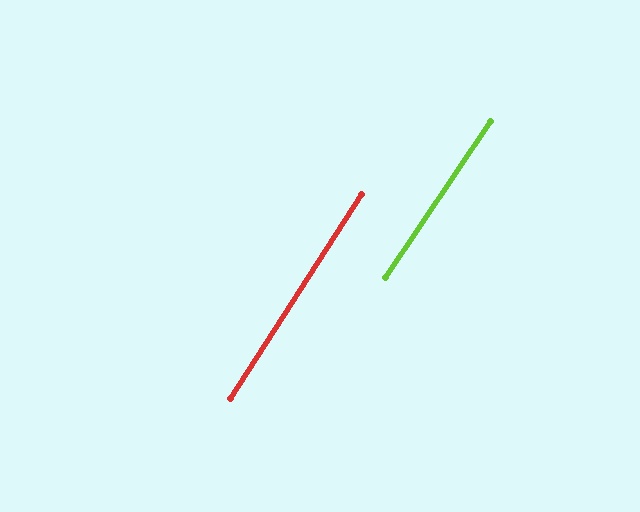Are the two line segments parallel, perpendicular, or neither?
Parallel — their directions differ by only 1.3°.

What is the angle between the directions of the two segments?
Approximately 1 degree.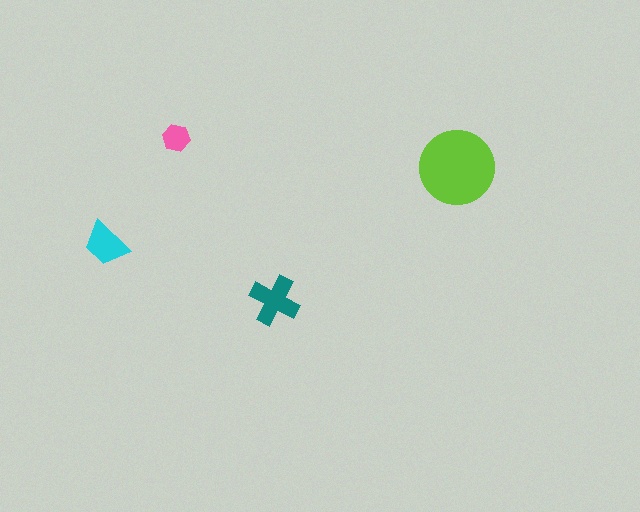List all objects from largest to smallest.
The lime circle, the teal cross, the cyan trapezoid, the pink hexagon.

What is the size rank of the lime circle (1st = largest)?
1st.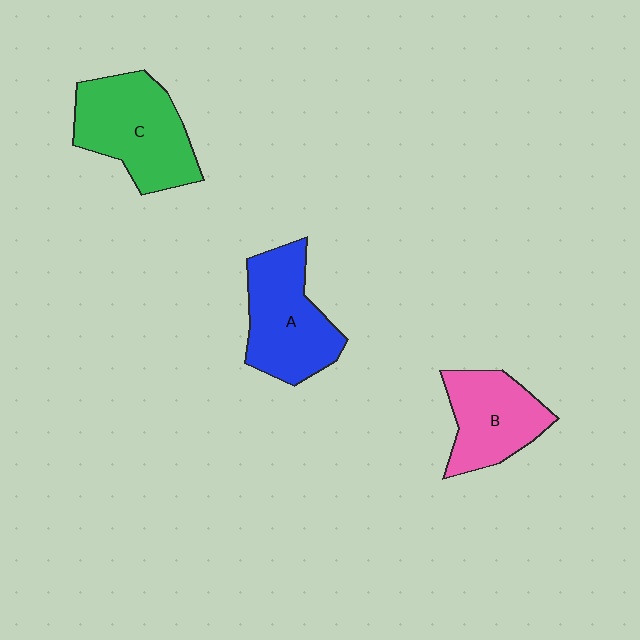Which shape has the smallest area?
Shape B (pink).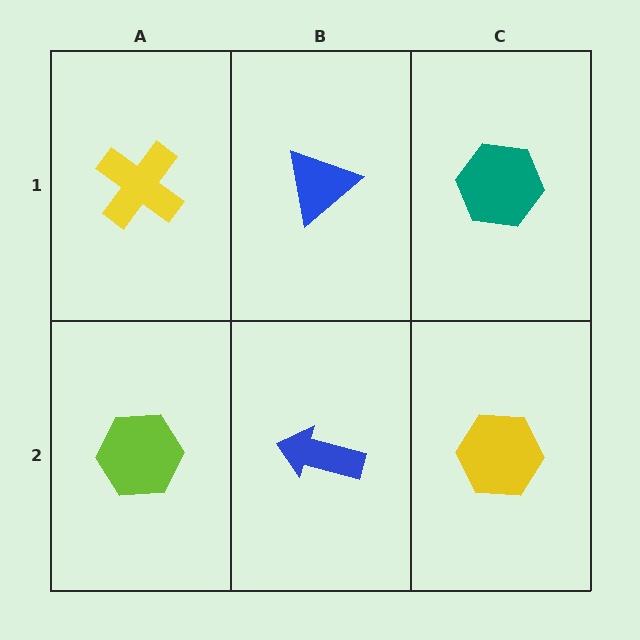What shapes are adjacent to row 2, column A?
A yellow cross (row 1, column A), a blue arrow (row 2, column B).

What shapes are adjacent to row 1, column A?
A lime hexagon (row 2, column A), a blue triangle (row 1, column B).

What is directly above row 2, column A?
A yellow cross.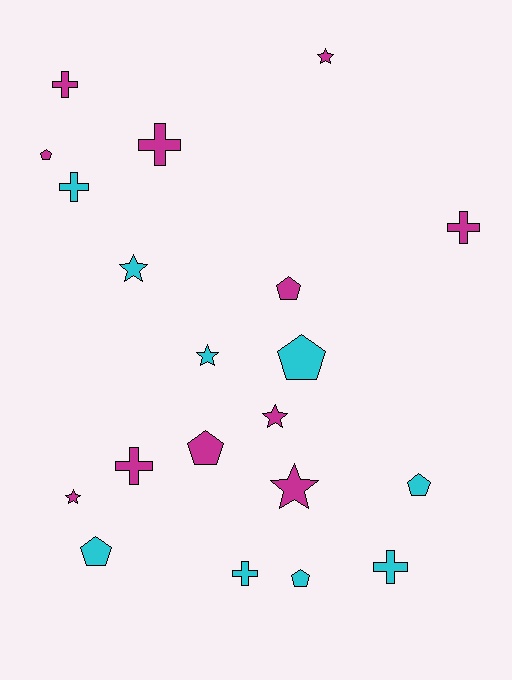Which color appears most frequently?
Magenta, with 11 objects.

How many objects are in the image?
There are 20 objects.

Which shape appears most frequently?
Cross, with 7 objects.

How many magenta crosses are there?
There are 4 magenta crosses.